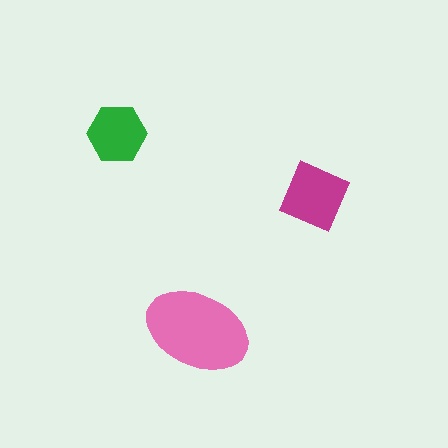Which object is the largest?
The pink ellipse.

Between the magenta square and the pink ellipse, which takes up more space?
The pink ellipse.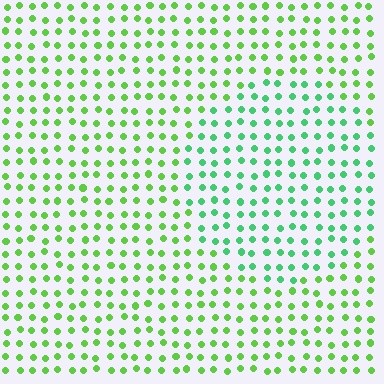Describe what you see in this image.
The image is filled with small lime elements in a uniform arrangement. A circle-shaped region is visible where the elements are tinted to a slightly different hue, forming a subtle color boundary.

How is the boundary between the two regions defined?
The boundary is defined purely by a slight shift in hue (about 32 degrees). Spacing, size, and orientation are identical on both sides.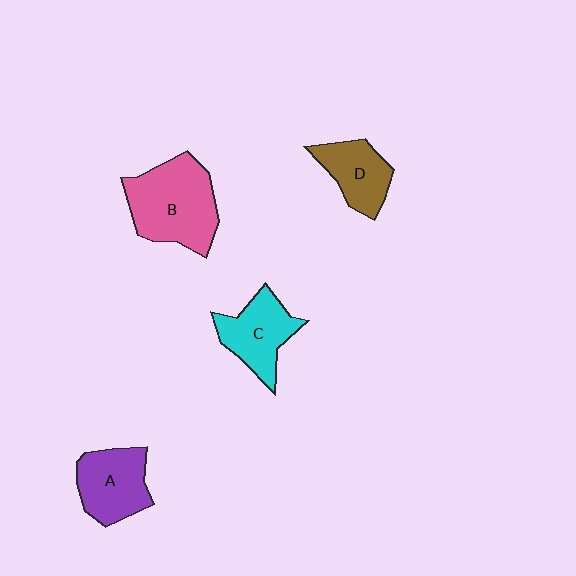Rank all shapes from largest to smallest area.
From largest to smallest: B (pink), A (purple), C (cyan), D (brown).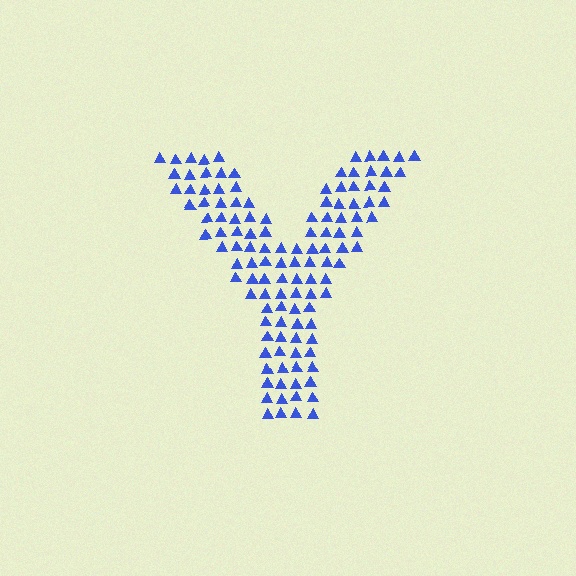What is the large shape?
The large shape is the letter Y.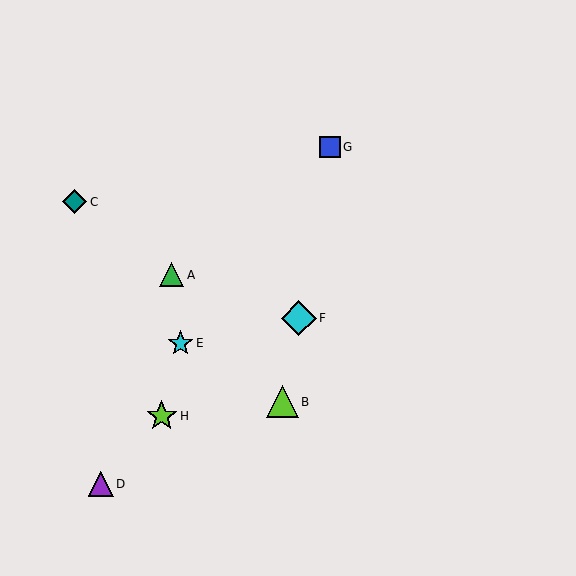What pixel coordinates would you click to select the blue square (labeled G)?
Click at (330, 147) to select the blue square G.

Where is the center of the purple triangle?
The center of the purple triangle is at (101, 484).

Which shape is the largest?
The cyan diamond (labeled F) is the largest.